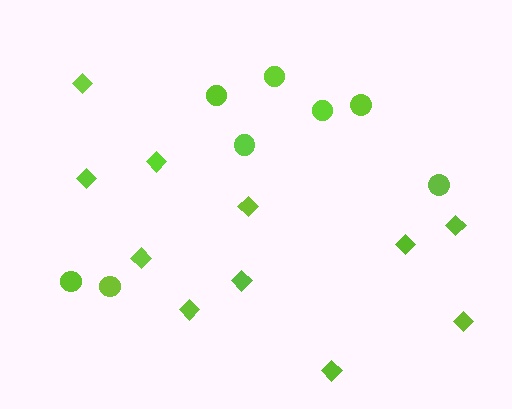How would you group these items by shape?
There are 2 groups: one group of circles (8) and one group of diamonds (11).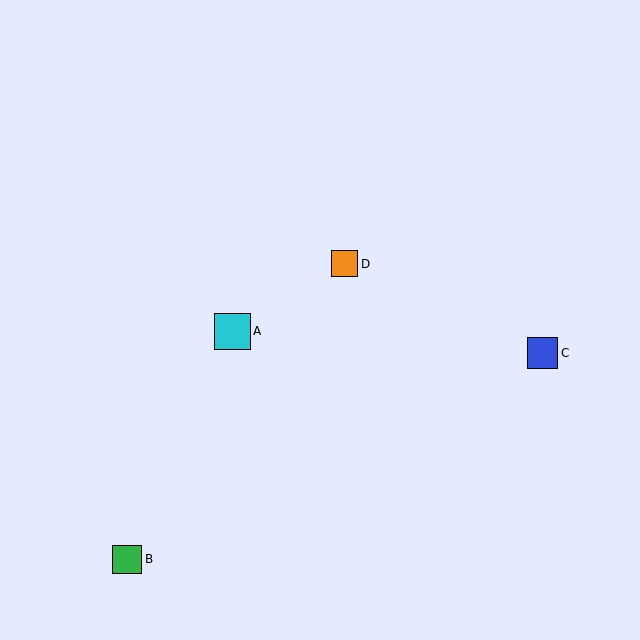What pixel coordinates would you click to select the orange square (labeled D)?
Click at (345, 264) to select the orange square D.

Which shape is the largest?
The cyan square (labeled A) is the largest.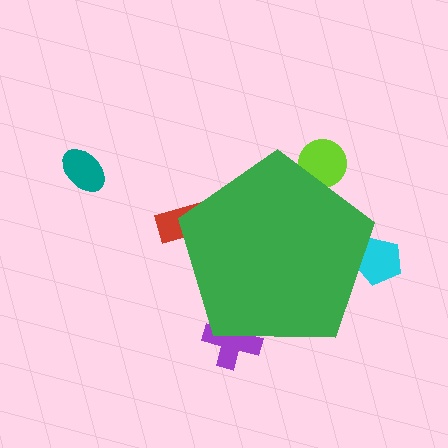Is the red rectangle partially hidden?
Yes, the red rectangle is partially hidden behind the green pentagon.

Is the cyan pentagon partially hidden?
Yes, the cyan pentagon is partially hidden behind the green pentagon.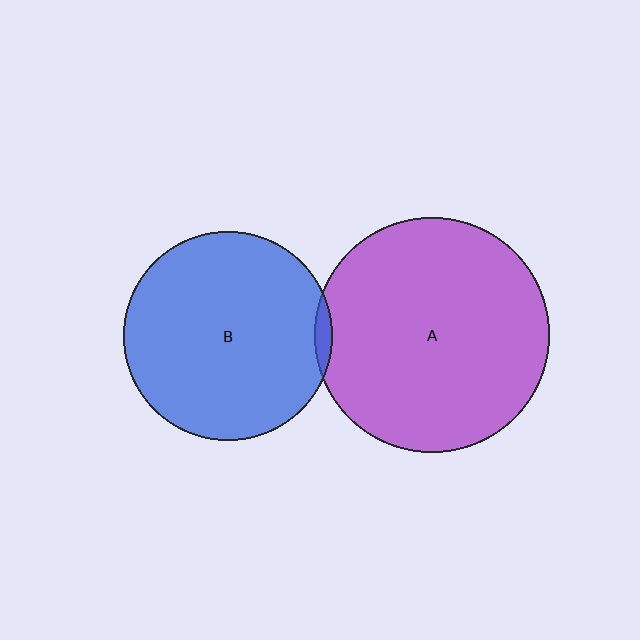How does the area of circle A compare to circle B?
Approximately 1.3 times.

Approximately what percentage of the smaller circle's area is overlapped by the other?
Approximately 5%.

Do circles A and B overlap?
Yes.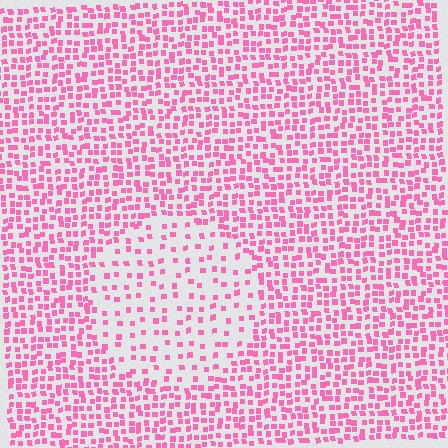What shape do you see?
I see a circle.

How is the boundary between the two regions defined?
The boundary is defined by a change in element density (approximately 2.3x ratio). All elements are the same color, size, and shape.